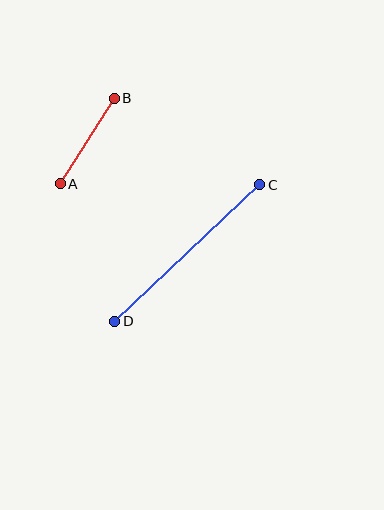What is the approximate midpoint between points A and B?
The midpoint is at approximately (87, 141) pixels.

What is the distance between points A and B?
The distance is approximately 101 pixels.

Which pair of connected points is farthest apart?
Points C and D are farthest apart.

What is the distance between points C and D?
The distance is approximately 199 pixels.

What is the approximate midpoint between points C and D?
The midpoint is at approximately (187, 253) pixels.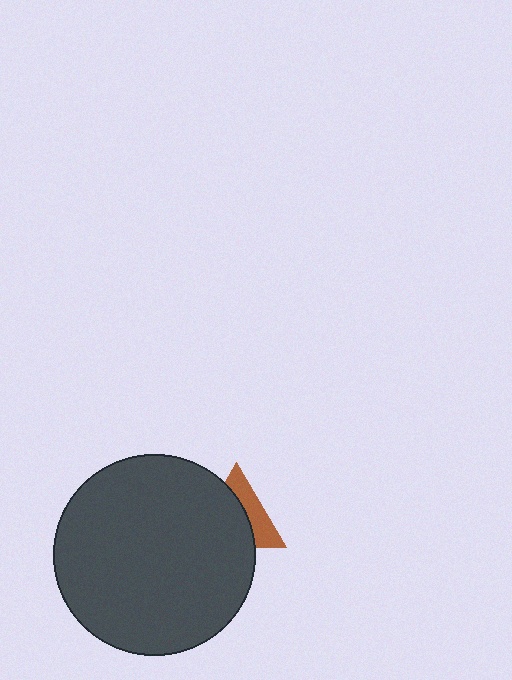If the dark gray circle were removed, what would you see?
You would see the complete brown triangle.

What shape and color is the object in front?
The object in front is a dark gray circle.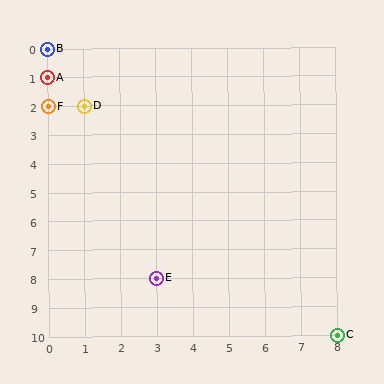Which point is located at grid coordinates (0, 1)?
Point A is at (0, 1).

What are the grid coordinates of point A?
Point A is at grid coordinates (0, 1).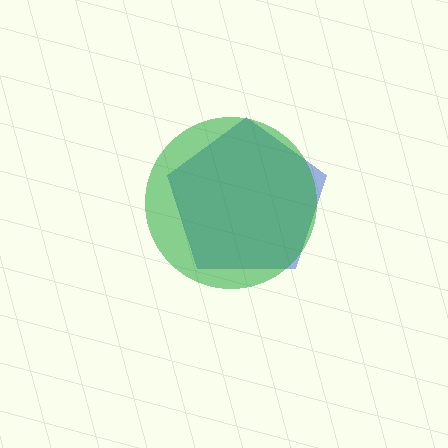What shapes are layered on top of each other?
The layered shapes are: a blue pentagon, a green circle.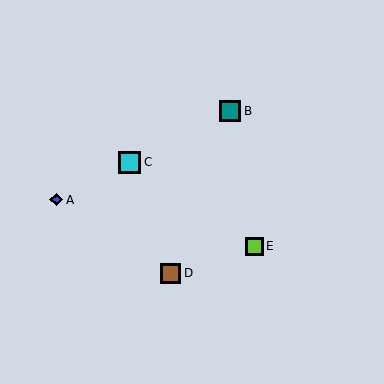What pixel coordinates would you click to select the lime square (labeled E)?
Click at (254, 246) to select the lime square E.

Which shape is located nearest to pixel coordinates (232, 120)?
The teal square (labeled B) at (230, 111) is nearest to that location.